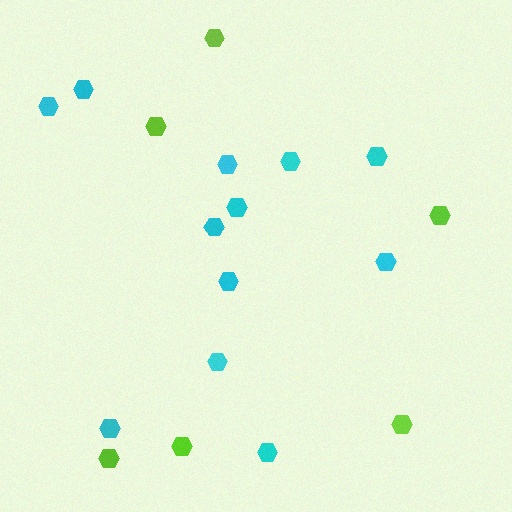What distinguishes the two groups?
There are 2 groups: one group of lime hexagons (6) and one group of cyan hexagons (12).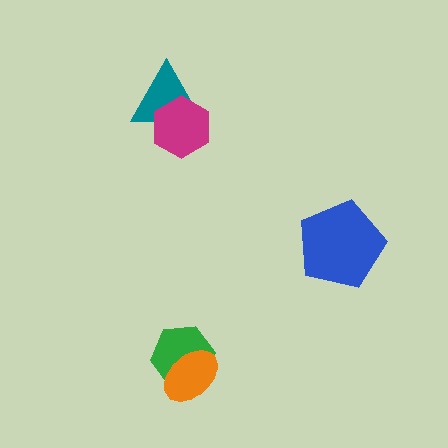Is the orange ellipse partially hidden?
No, no other shape covers it.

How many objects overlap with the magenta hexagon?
1 object overlaps with the magenta hexagon.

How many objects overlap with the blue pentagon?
0 objects overlap with the blue pentagon.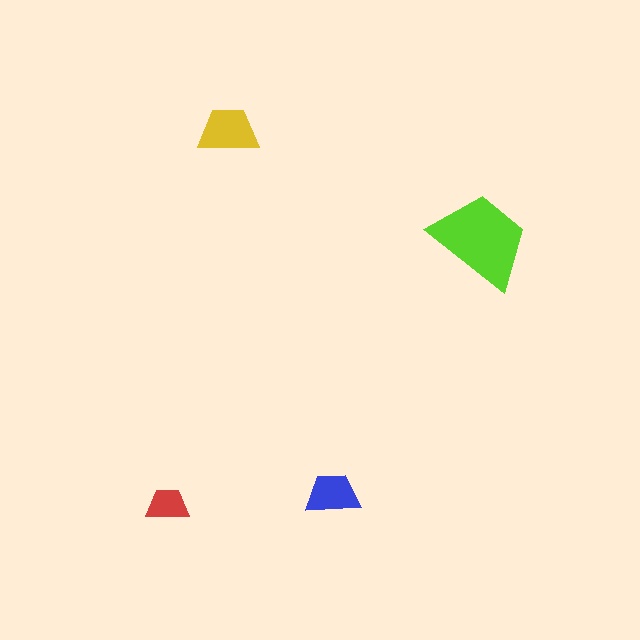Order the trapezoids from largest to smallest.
the lime one, the yellow one, the blue one, the red one.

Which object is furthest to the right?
The lime trapezoid is rightmost.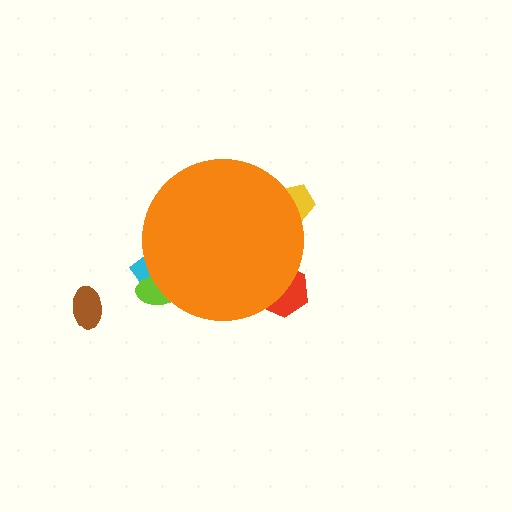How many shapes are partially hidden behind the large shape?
4 shapes are partially hidden.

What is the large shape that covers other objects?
An orange circle.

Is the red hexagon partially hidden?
Yes, the red hexagon is partially hidden behind the orange circle.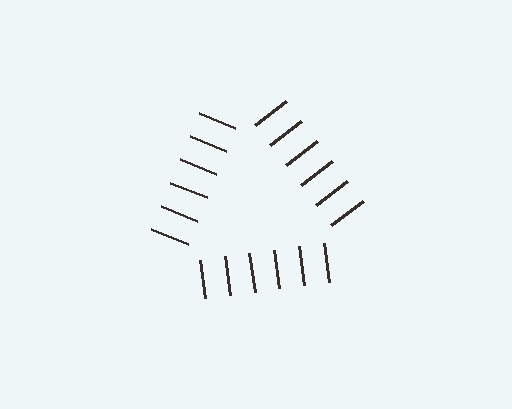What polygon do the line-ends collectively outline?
An illusory triangle — the line segments terminate on its edges but no continuous stroke is drawn.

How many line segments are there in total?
18 — 6 along each of the 3 edges.